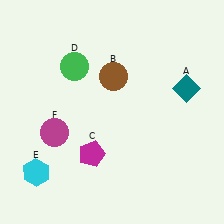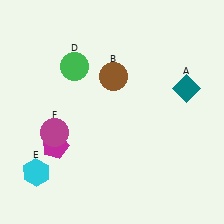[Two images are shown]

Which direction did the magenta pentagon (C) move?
The magenta pentagon (C) moved left.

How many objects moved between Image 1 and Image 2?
1 object moved between the two images.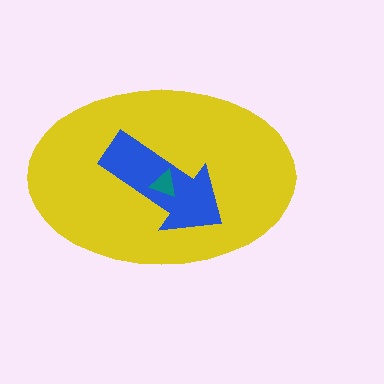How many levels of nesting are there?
3.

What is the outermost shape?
The yellow ellipse.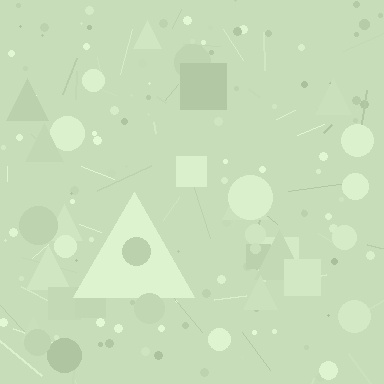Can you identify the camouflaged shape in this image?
The camouflaged shape is a triangle.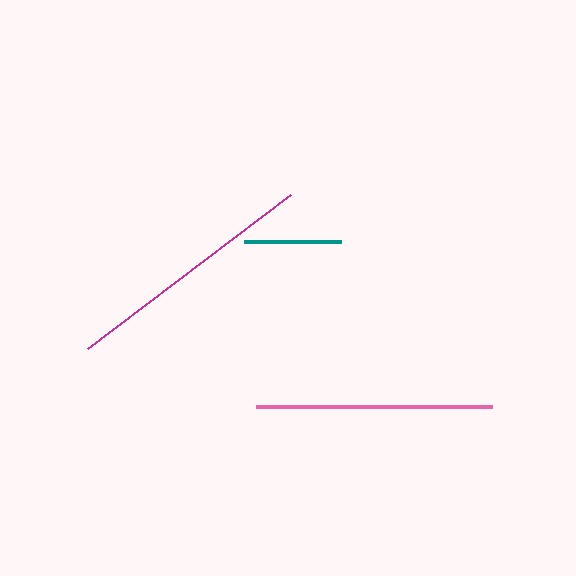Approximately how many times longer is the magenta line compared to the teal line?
The magenta line is approximately 2.6 times the length of the teal line.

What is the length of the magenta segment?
The magenta segment is approximately 254 pixels long.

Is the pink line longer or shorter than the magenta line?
The magenta line is longer than the pink line.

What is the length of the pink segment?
The pink segment is approximately 236 pixels long.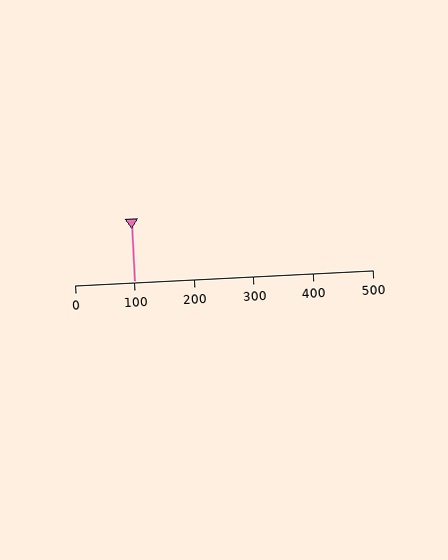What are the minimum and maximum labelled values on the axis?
The axis runs from 0 to 500.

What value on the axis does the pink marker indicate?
The marker indicates approximately 100.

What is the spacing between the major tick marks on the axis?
The major ticks are spaced 100 apart.